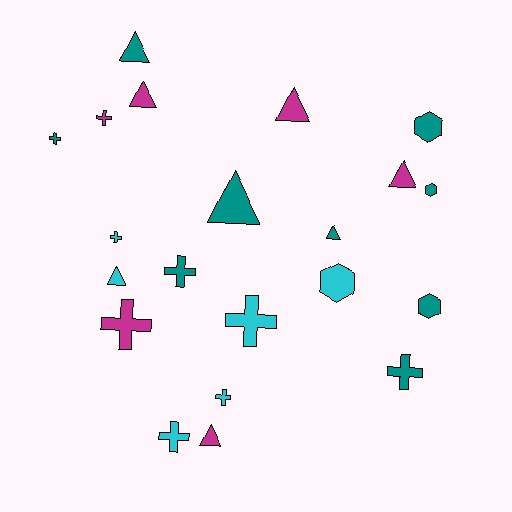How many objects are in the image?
There are 21 objects.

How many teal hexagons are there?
There are 3 teal hexagons.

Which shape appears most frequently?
Cross, with 9 objects.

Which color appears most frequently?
Teal, with 9 objects.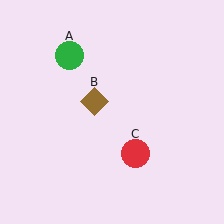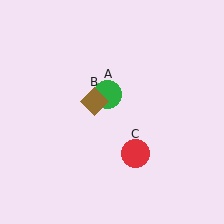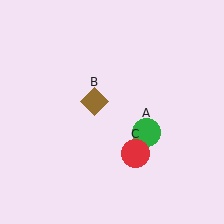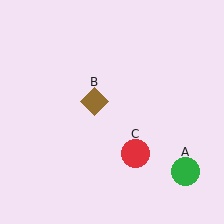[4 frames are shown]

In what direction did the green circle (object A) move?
The green circle (object A) moved down and to the right.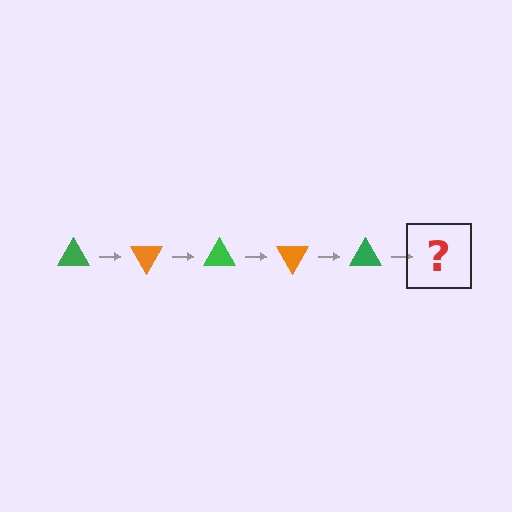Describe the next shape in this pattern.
It should be an orange triangle, rotated 300 degrees from the start.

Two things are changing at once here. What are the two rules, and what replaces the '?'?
The two rules are that it rotates 60 degrees each step and the color cycles through green and orange. The '?' should be an orange triangle, rotated 300 degrees from the start.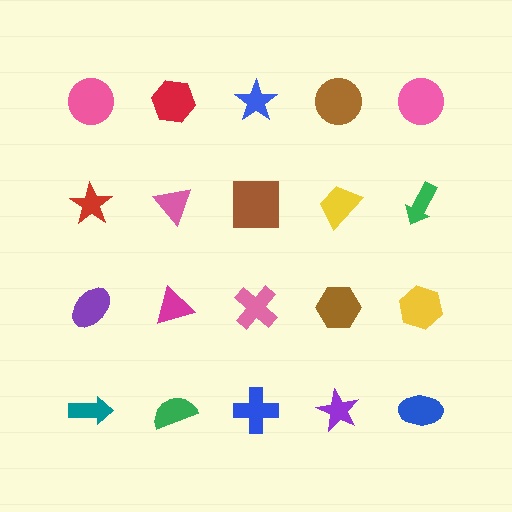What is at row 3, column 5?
A yellow hexagon.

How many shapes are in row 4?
5 shapes.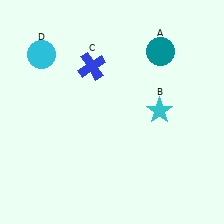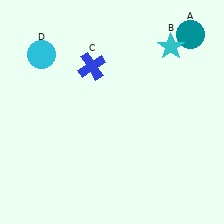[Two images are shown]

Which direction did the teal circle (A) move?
The teal circle (A) moved right.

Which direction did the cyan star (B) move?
The cyan star (B) moved up.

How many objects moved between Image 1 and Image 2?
2 objects moved between the two images.